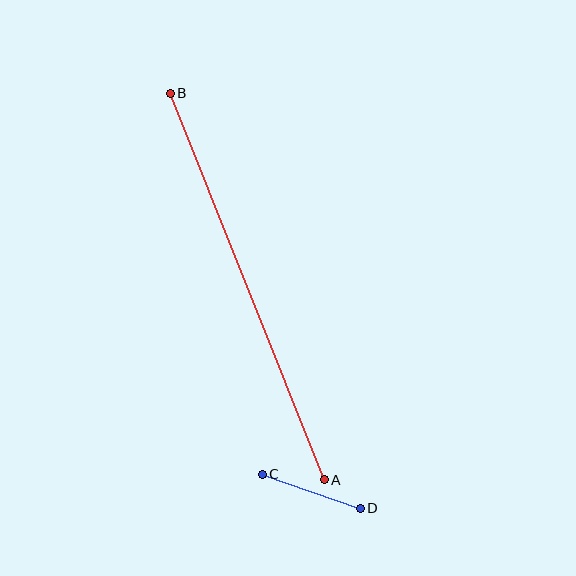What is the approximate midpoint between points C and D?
The midpoint is at approximately (311, 491) pixels.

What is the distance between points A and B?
The distance is approximately 416 pixels.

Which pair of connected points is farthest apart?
Points A and B are farthest apart.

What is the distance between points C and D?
The distance is approximately 104 pixels.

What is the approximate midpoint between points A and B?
The midpoint is at approximately (247, 287) pixels.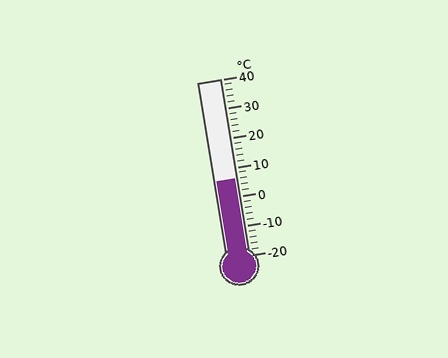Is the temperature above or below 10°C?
The temperature is below 10°C.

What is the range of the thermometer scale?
The thermometer scale ranges from -20°C to 40°C.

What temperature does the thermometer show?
The thermometer shows approximately 6°C.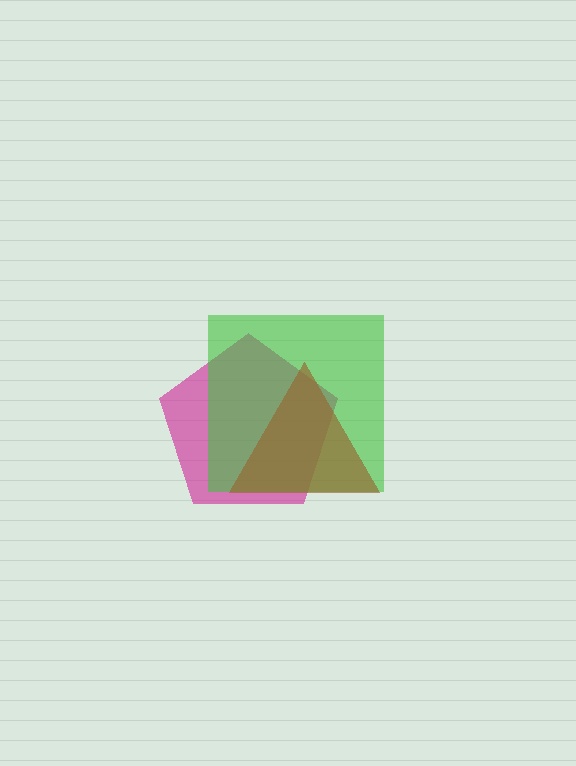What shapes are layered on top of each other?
The layered shapes are: a magenta pentagon, a green square, a brown triangle.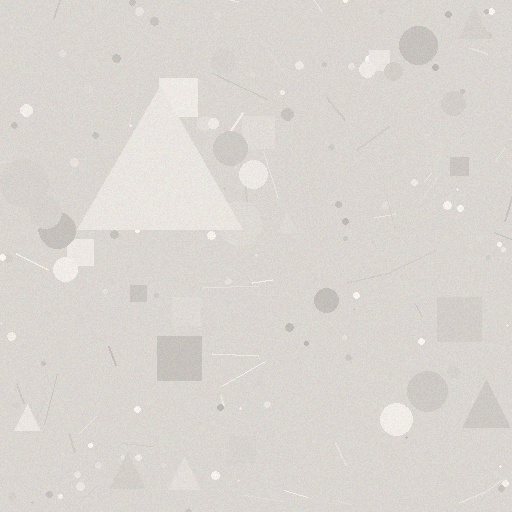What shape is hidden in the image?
A triangle is hidden in the image.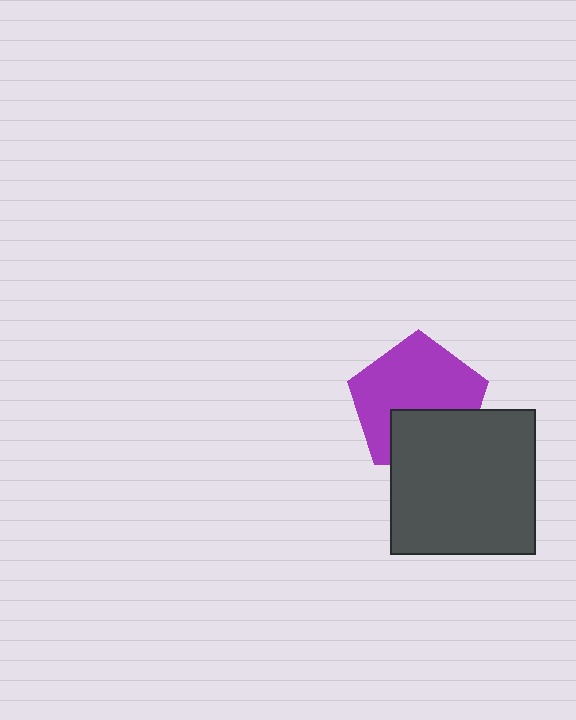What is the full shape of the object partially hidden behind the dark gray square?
The partially hidden object is a purple pentagon.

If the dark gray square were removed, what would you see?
You would see the complete purple pentagon.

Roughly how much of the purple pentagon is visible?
Most of it is visible (roughly 66%).